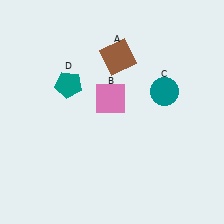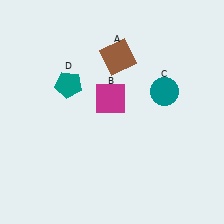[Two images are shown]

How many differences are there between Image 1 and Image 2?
There is 1 difference between the two images.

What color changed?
The square (B) changed from pink in Image 1 to magenta in Image 2.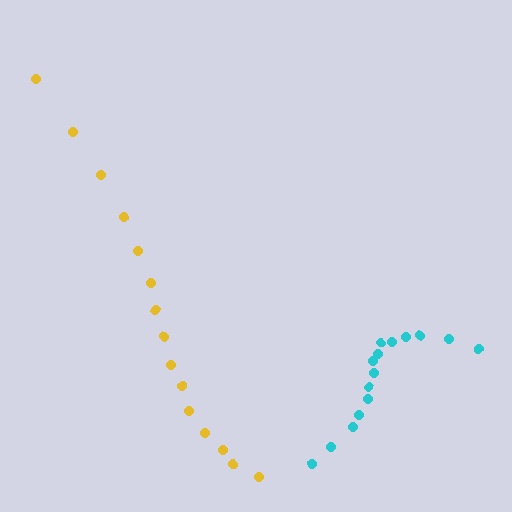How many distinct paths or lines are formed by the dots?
There are 2 distinct paths.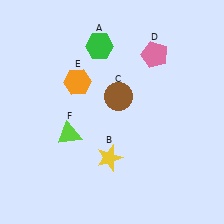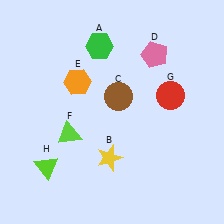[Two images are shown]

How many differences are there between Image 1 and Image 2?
There are 2 differences between the two images.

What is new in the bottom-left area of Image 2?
A lime triangle (H) was added in the bottom-left area of Image 2.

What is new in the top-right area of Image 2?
A red circle (G) was added in the top-right area of Image 2.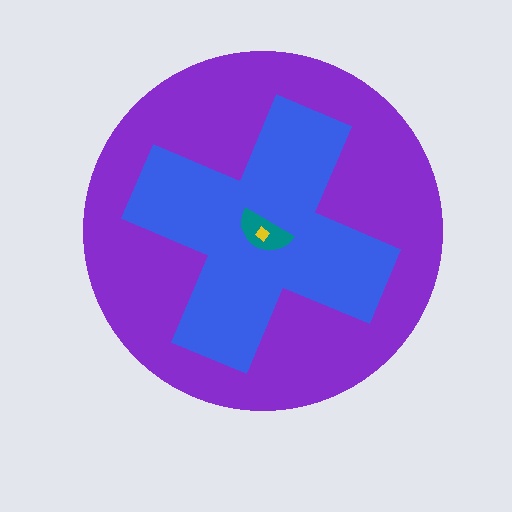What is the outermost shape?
The purple circle.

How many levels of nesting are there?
4.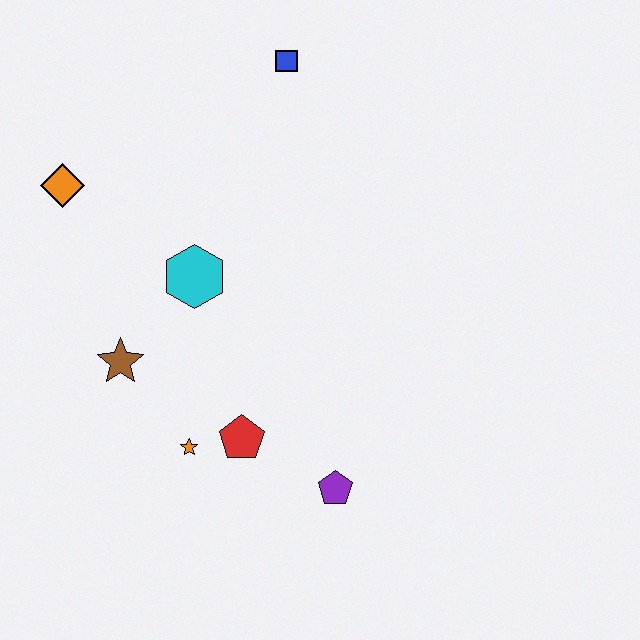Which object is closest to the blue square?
The cyan hexagon is closest to the blue square.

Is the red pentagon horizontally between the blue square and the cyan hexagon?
Yes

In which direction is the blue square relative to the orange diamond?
The blue square is to the right of the orange diamond.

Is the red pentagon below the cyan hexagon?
Yes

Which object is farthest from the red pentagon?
The blue square is farthest from the red pentagon.